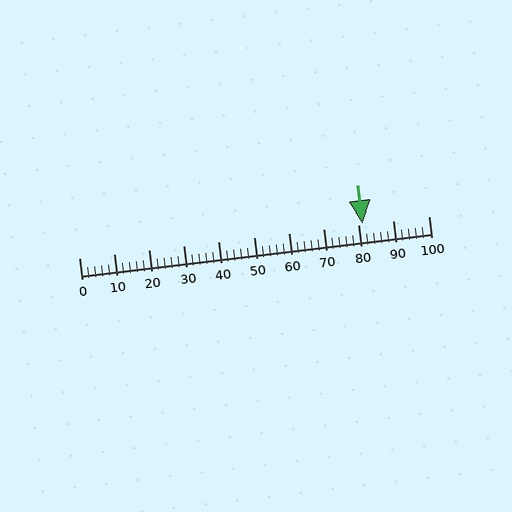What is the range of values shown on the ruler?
The ruler shows values from 0 to 100.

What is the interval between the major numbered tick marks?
The major tick marks are spaced 10 units apart.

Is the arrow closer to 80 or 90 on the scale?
The arrow is closer to 80.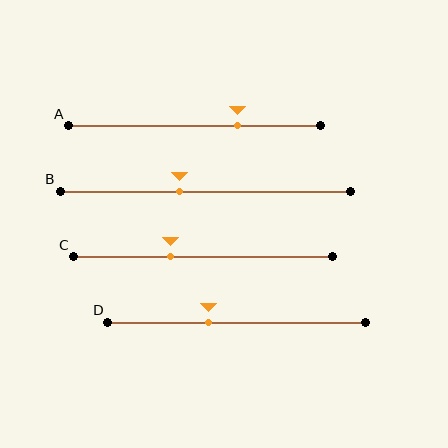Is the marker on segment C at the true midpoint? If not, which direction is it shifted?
No, the marker on segment C is shifted to the left by about 13% of the segment length.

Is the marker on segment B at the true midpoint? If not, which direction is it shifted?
No, the marker on segment B is shifted to the left by about 9% of the segment length.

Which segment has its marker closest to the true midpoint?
Segment B has its marker closest to the true midpoint.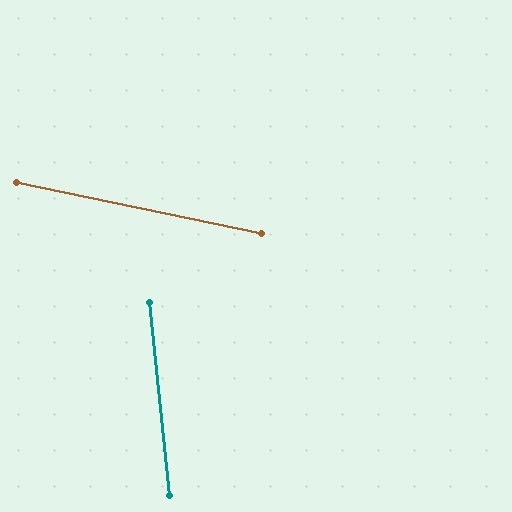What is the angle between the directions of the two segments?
Approximately 72 degrees.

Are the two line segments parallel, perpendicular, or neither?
Neither parallel nor perpendicular — they differ by about 72°.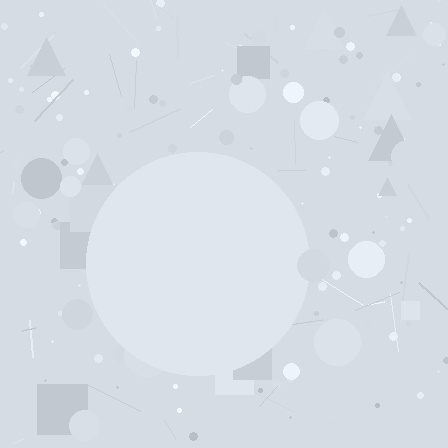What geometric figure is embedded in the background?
A circle is embedded in the background.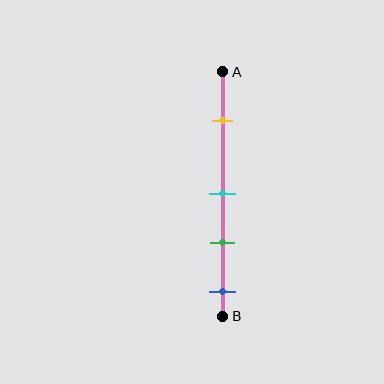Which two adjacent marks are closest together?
The cyan and green marks are the closest adjacent pair.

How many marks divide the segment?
There are 4 marks dividing the segment.